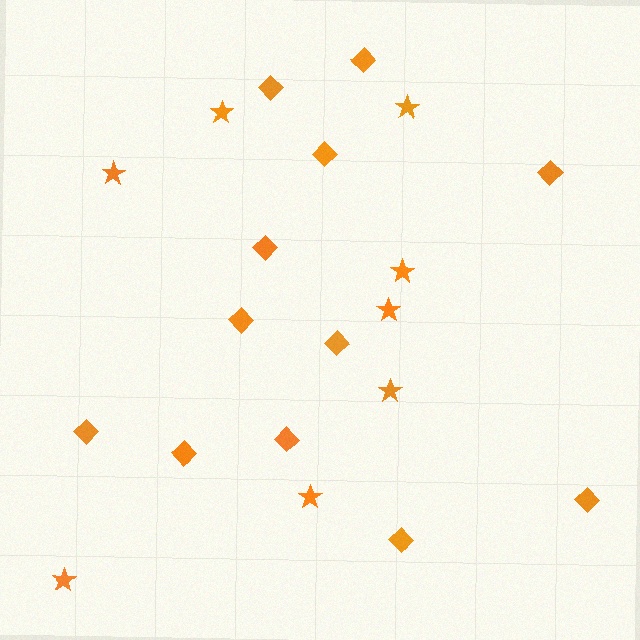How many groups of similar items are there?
There are 2 groups: one group of stars (8) and one group of diamonds (12).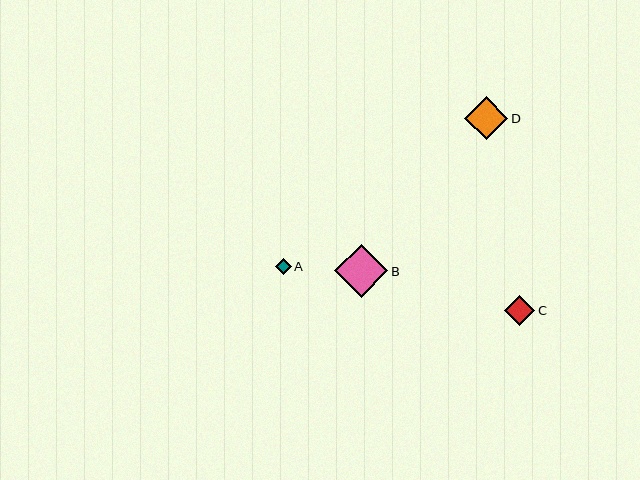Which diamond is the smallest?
Diamond A is the smallest with a size of approximately 16 pixels.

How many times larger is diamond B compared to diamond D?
Diamond B is approximately 1.2 times the size of diamond D.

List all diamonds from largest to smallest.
From largest to smallest: B, D, C, A.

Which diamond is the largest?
Diamond B is the largest with a size of approximately 53 pixels.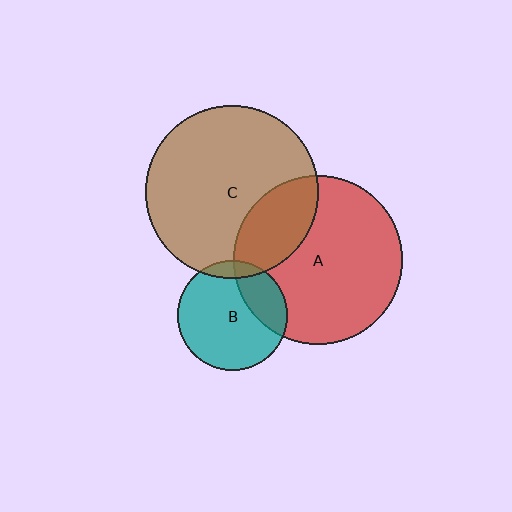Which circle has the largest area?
Circle C (brown).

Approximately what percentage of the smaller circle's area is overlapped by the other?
Approximately 25%.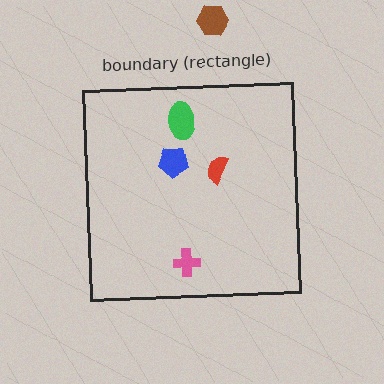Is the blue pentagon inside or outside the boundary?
Inside.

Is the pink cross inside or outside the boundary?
Inside.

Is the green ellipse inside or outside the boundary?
Inside.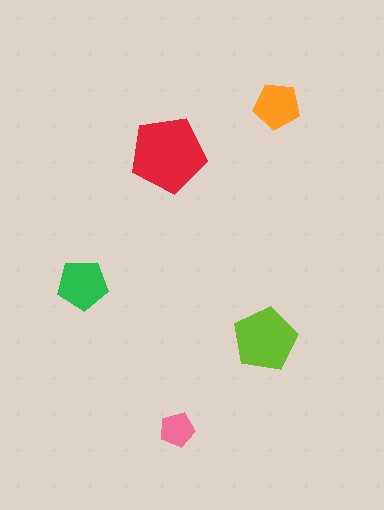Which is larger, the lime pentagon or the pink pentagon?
The lime one.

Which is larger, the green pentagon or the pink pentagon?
The green one.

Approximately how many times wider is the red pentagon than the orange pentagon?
About 1.5 times wider.